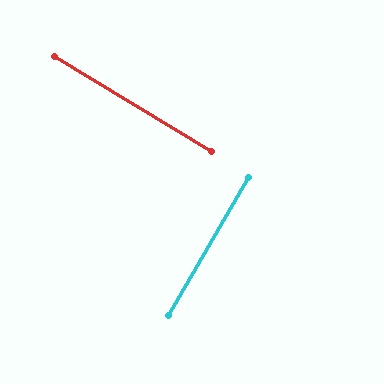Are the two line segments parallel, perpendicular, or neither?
Perpendicular — they meet at approximately 89°.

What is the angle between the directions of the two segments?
Approximately 89 degrees.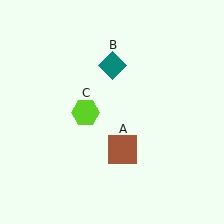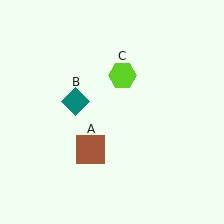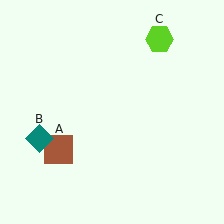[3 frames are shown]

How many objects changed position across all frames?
3 objects changed position: brown square (object A), teal diamond (object B), lime hexagon (object C).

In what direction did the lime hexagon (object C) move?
The lime hexagon (object C) moved up and to the right.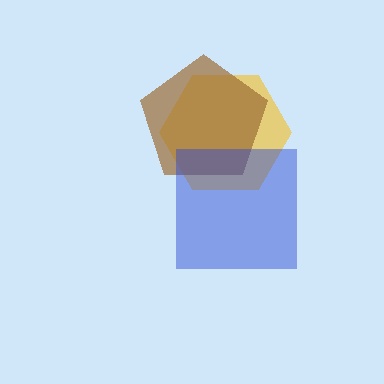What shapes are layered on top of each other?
The layered shapes are: a yellow hexagon, a brown pentagon, a blue square.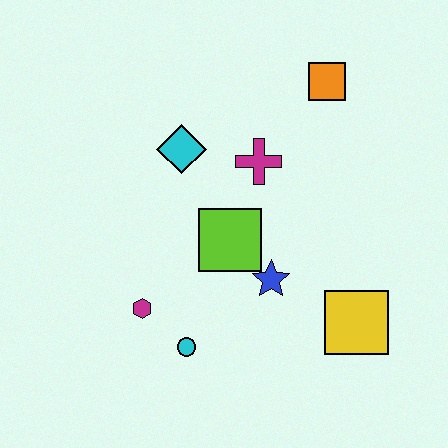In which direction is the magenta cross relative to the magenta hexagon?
The magenta cross is above the magenta hexagon.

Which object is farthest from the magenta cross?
The cyan circle is farthest from the magenta cross.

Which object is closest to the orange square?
The magenta cross is closest to the orange square.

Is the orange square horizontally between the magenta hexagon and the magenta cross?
No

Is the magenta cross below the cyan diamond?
Yes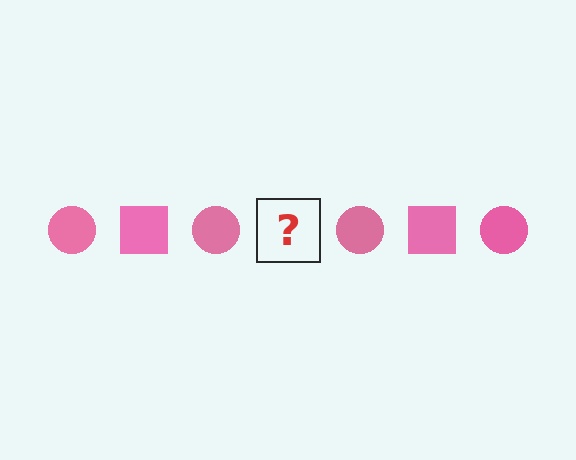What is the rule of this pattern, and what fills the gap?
The rule is that the pattern cycles through circle, square shapes in pink. The gap should be filled with a pink square.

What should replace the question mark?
The question mark should be replaced with a pink square.